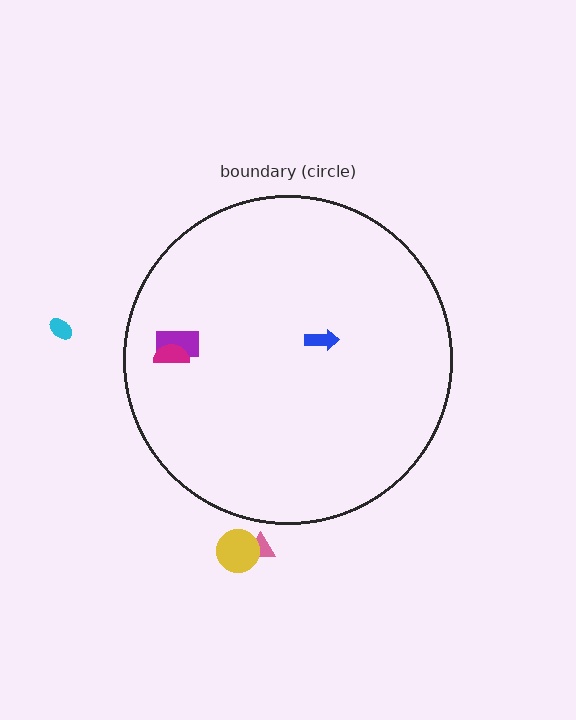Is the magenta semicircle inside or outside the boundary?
Inside.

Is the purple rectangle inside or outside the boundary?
Inside.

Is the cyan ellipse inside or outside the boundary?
Outside.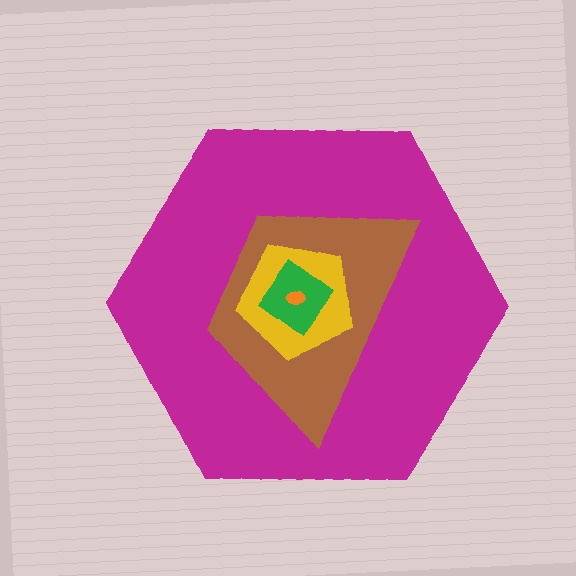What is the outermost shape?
The magenta hexagon.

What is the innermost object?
The orange ellipse.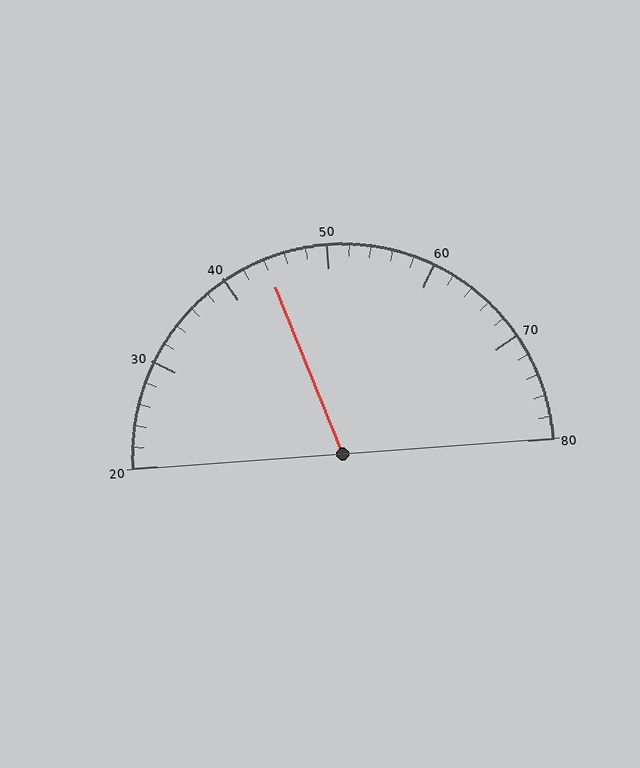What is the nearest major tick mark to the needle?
The nearest major tick mark is 40.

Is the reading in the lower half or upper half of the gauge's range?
The reading is in the lower half of the range (20 to 80).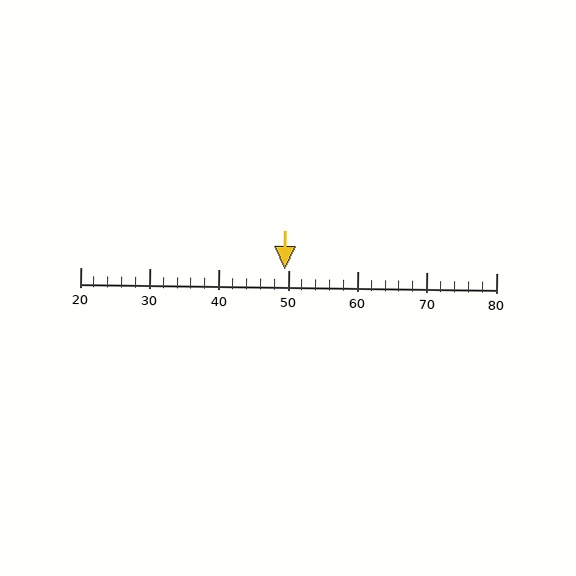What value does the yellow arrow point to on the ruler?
The yellow arrow points to approximately 50.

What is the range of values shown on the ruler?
The ruler shows values from 20 to 80.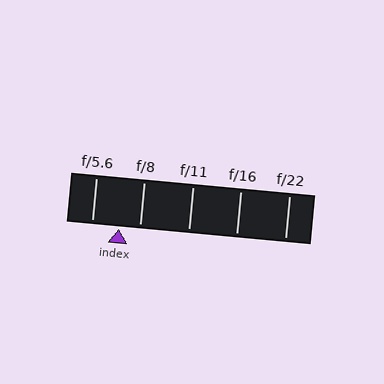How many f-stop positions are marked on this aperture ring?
There are 5 f-stop positions marked.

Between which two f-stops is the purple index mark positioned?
The index mark is between f/5.6 and f/8.